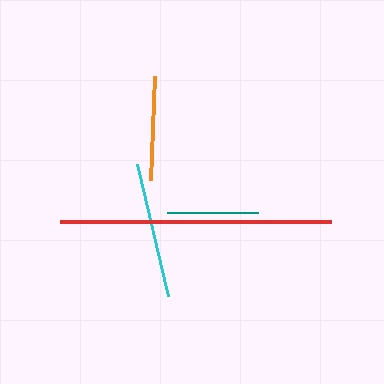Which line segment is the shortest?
The teal line is the shortest at approximately 90 pixels.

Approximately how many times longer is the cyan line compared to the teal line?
The cyan line is approximately 1.5 times the length of the teal line.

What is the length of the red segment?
The red segment is approximately 271 pixels long.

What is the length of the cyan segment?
The cyan segment is approximately 135 pixels long.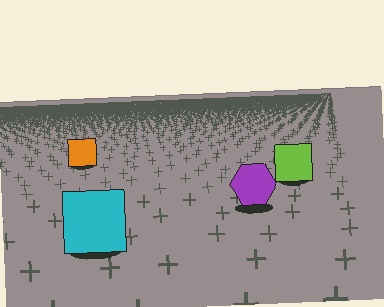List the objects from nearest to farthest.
From nearest to farthest: the cyan square, the purple hexagon, the lime square, the orange square.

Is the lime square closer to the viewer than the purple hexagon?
No. The purple hexagon is closer — you can tell from the texture gradient: the ground texture is coarser near it.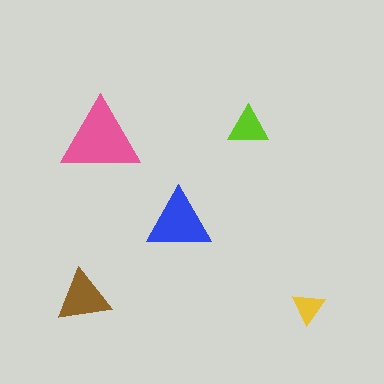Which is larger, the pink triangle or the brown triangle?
The pink one.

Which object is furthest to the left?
The brown triangle is leftmost.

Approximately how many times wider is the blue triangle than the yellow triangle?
About 2 times wider.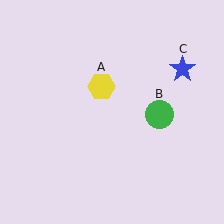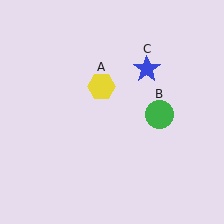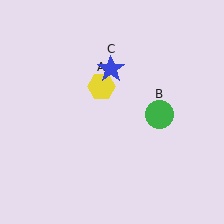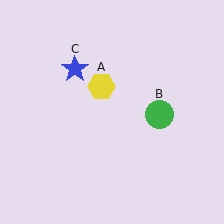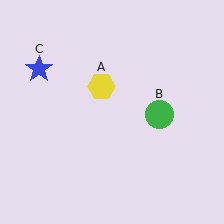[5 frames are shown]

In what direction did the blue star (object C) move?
The blue star (object C) moved left.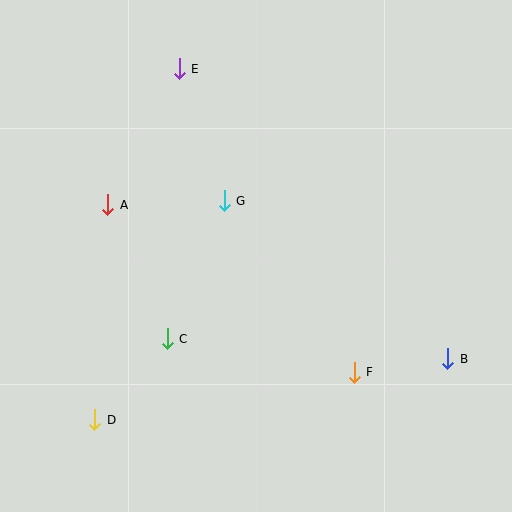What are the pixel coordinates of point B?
Point B is at (448, 359).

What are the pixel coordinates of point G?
Point G is at (224, 201).